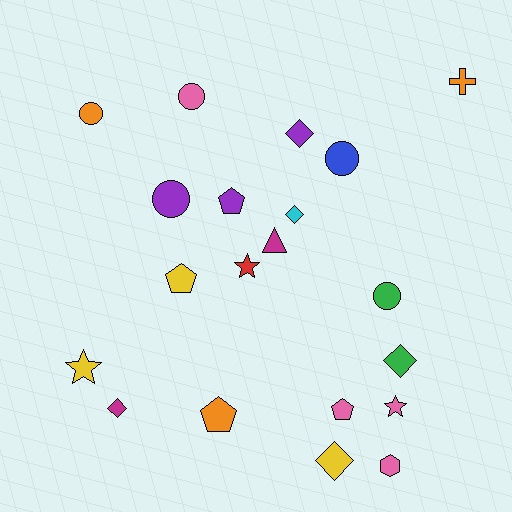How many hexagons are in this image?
There is 1 hexagon.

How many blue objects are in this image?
There is 1 blue object.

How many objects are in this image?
There are 20 objects.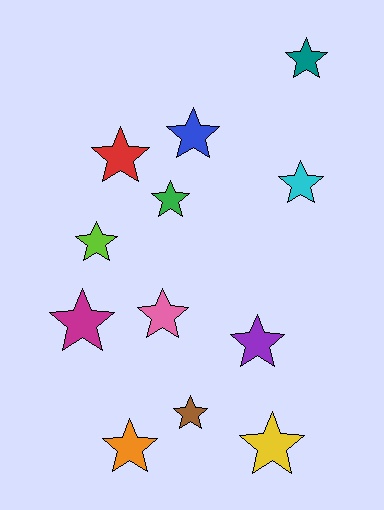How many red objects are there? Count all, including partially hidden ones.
There is 1 red object.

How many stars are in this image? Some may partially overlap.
There are 12 stars.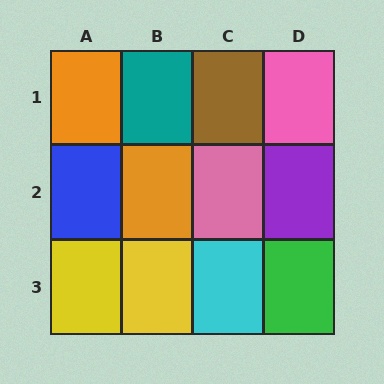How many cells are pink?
2 cells are pink.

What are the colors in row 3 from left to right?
Yellow, yellow, cyan, green.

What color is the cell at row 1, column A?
Orange.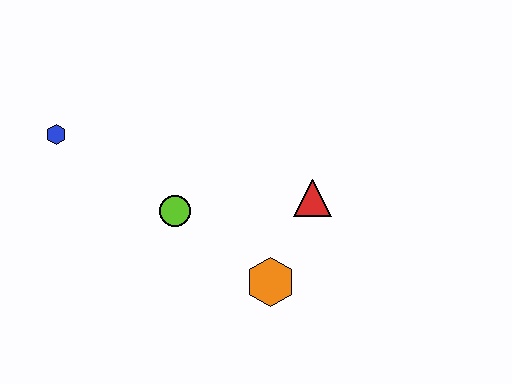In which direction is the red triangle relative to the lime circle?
The red triangle is to the right of the lime circle.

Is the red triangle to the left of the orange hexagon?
No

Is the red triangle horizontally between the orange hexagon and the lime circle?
No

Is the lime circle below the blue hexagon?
Yes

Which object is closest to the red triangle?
The orange hexagon is closest to the red triangle.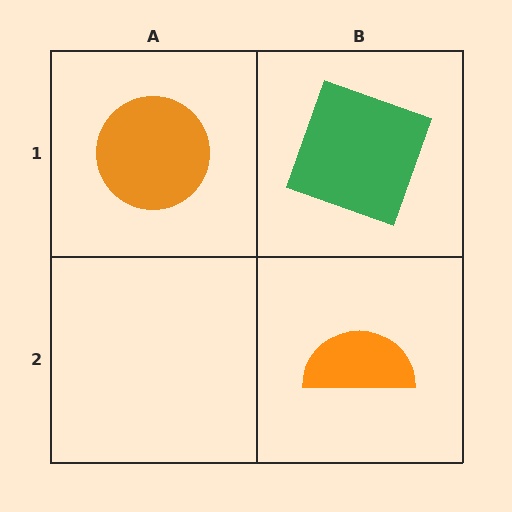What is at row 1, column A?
An orange circle.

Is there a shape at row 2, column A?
No, that cell is empty.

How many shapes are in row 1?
2 shapes.